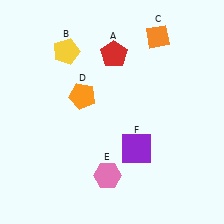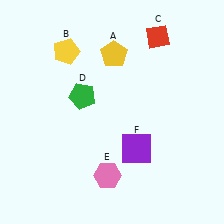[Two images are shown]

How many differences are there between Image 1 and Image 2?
There are 3 differences between the two images.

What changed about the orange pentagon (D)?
In Image 1, D is orange. In Image 2, it changed to green.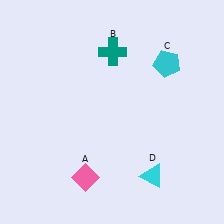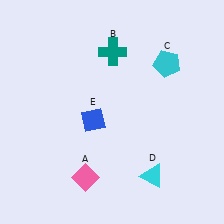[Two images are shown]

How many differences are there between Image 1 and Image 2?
There is 1 difference between the two images.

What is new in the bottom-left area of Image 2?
A blue diamond (E) was added in the bottom-left area of Image 2.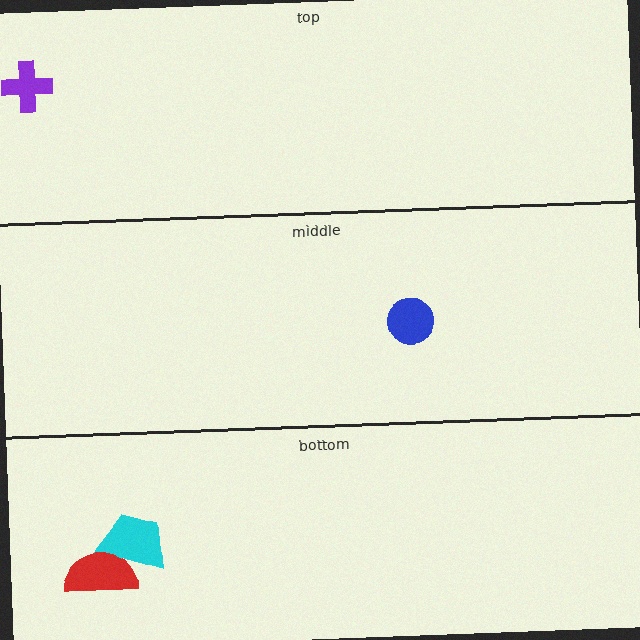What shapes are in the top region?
The purple cross.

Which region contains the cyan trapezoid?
The bottom region.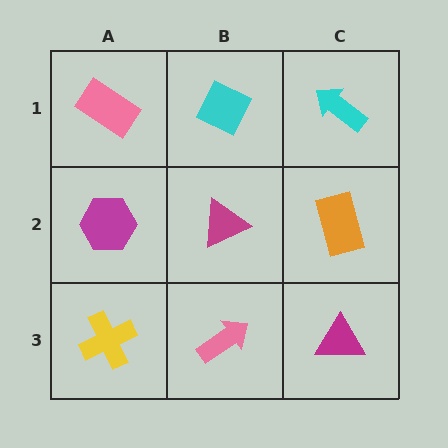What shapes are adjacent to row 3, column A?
A magenta hexagon (row 2, column A), a pink arrow (row 3, column B).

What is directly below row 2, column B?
A pink arrow.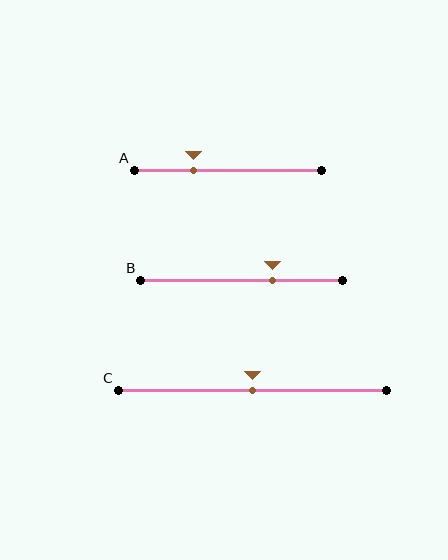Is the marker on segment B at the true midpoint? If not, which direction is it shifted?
No, the marker on segment B is shifted to the right by about 15% of the segment length.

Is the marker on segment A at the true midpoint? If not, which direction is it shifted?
No, the marker on segment A is shifted to the left by about 19% of the segment length.